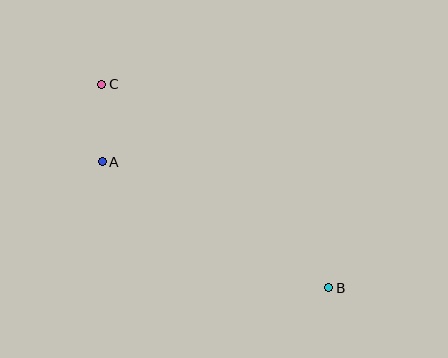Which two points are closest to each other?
Points A and C are closest to each other.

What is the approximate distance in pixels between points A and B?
The distance between A and B is approximately 259 pixels.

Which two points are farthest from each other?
Points B and C are farthest from each other.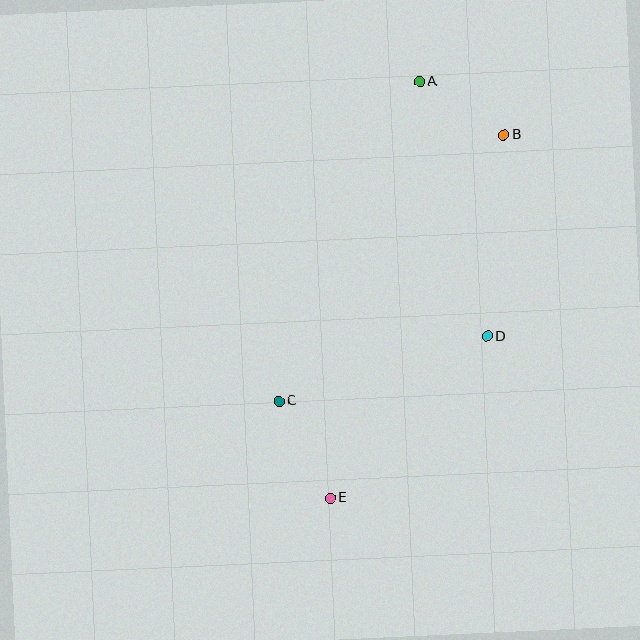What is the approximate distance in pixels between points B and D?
The distance between B and D is approximately 202 pixels.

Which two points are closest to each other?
Points A and B are closest to each other.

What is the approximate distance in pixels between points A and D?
The distance between A and D is approximately 264 pixels.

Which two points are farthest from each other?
Points A and E are farthest from each other.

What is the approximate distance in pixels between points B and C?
The distance between B and C is approximately 349 pixels.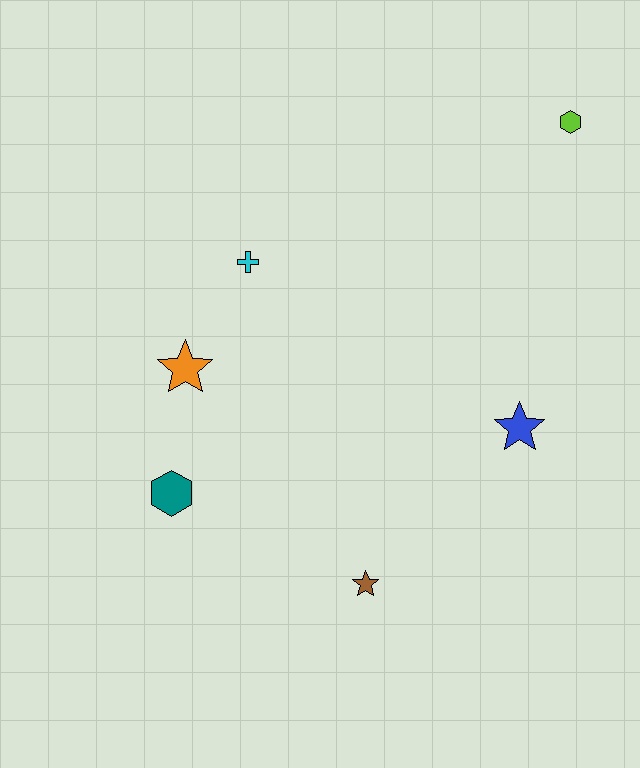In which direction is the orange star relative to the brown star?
The orange star is above the brown star.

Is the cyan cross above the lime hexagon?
No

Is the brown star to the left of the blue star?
Yes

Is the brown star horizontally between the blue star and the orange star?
Yes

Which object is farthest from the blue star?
The teal hexagon is farthest from the blue star.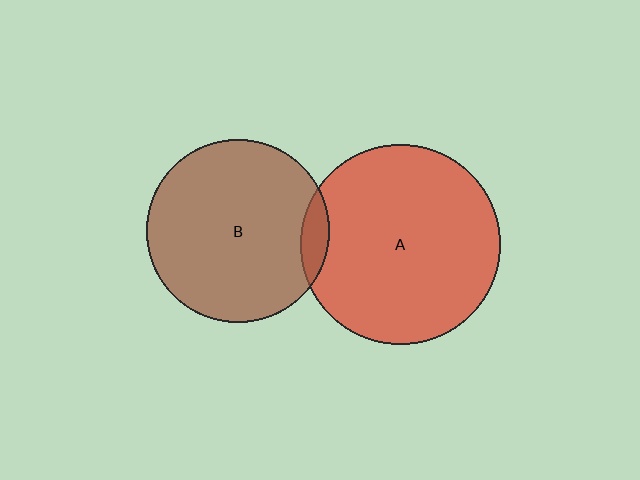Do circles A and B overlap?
Yes.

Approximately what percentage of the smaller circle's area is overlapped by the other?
Approximately 5%.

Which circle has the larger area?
Circle A (red).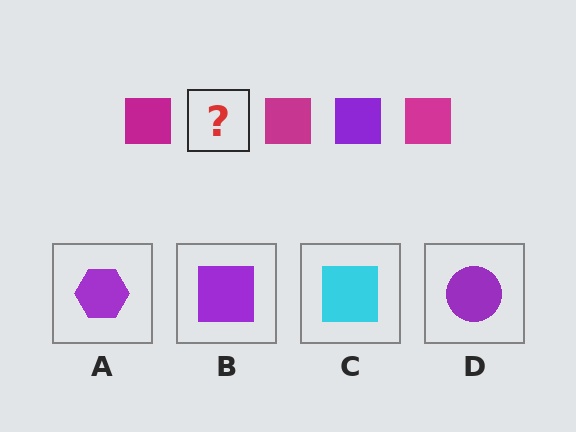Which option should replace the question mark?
Option B.